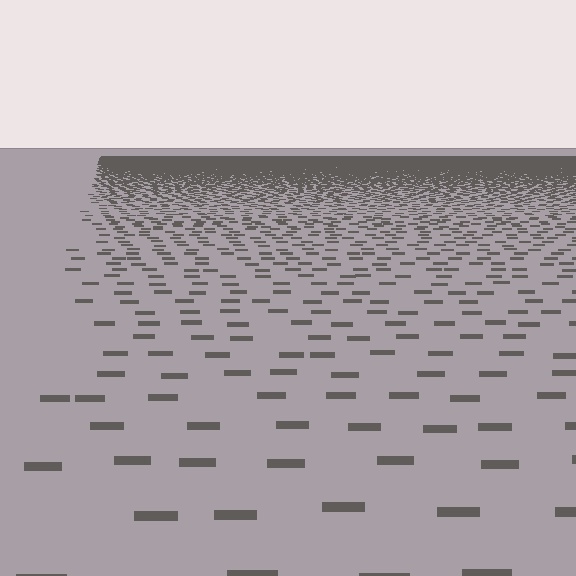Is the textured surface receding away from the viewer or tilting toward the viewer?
The surface is receding away from the viewer. Texture elements get smaller and denser toward the top.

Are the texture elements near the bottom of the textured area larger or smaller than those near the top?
Larger. Near the bottom, elements are closer to the viewer and appear at a bigger on-screen size.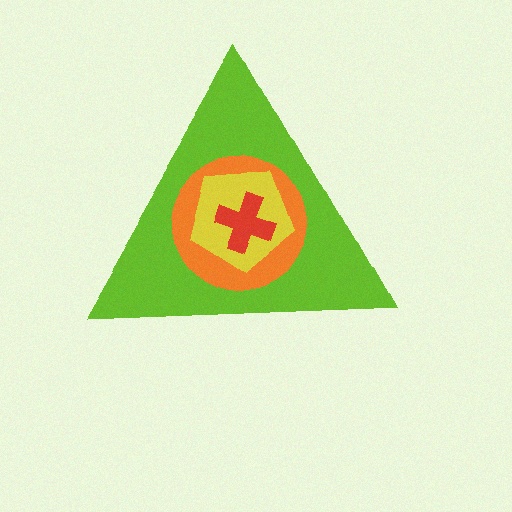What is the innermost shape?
The red cross.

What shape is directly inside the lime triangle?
The orange circle.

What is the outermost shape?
The lime triangle.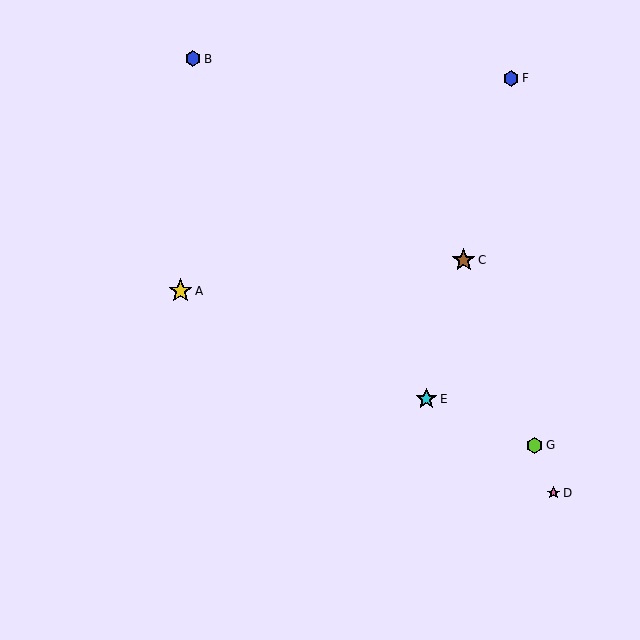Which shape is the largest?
The yellow star (labeled A) is the largest.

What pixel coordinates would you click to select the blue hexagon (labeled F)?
Click at (511, 78) to select the blue hexagon F.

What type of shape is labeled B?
Shape B is a blue hexagon.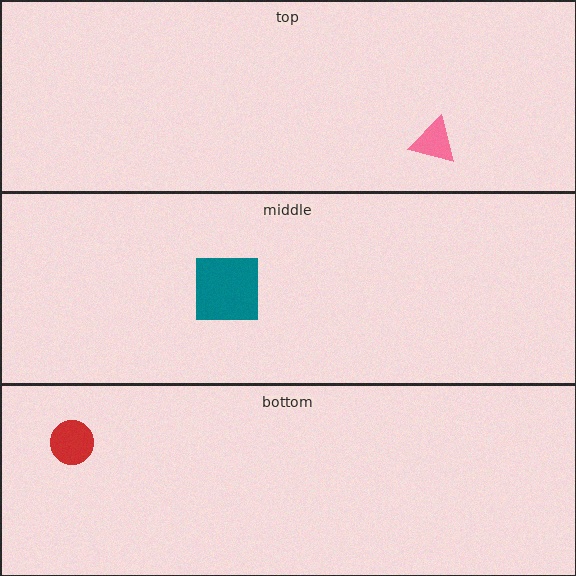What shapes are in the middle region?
The teal square.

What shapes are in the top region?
The pink triangle.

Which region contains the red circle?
The bottom region.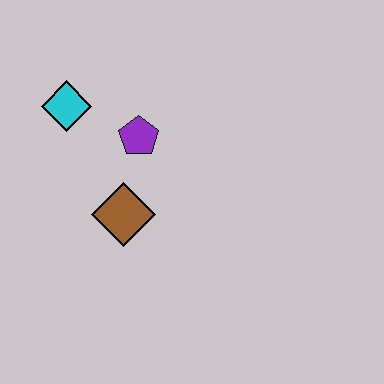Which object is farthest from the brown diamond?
The cyan diamond is farthest from the brown diamond.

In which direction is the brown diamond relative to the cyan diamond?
The brown diamond is below the cyan diamond.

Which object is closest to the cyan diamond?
The purple pentagon is closest to the cyan diamond.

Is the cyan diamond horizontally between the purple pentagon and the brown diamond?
No